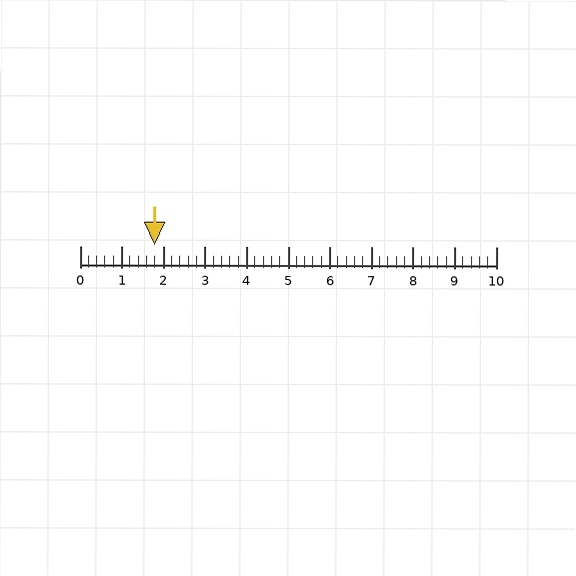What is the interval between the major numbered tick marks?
The major tick marks are spaced 1 units apart.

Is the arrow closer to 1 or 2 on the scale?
The arrow is closer to 2.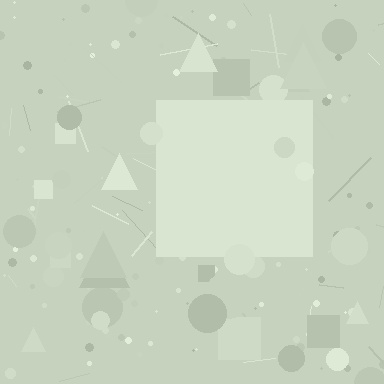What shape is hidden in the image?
A square is hidden in the image.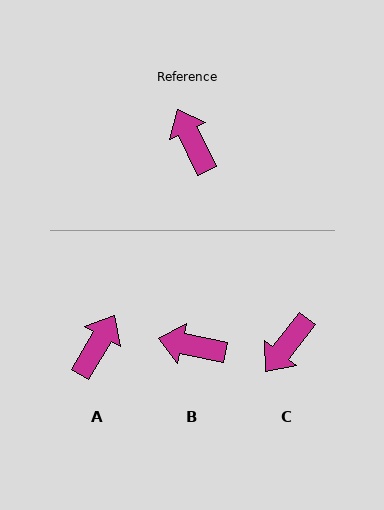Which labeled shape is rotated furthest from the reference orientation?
C, about 116 degrees away.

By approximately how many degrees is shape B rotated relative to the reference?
Approximately 52 degrees counter-clockwise.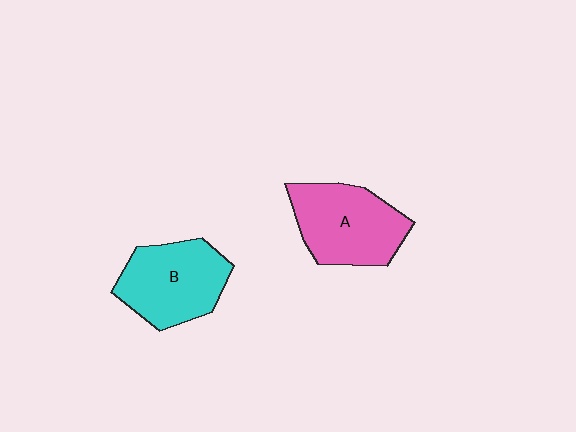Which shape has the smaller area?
Shape B (cyan).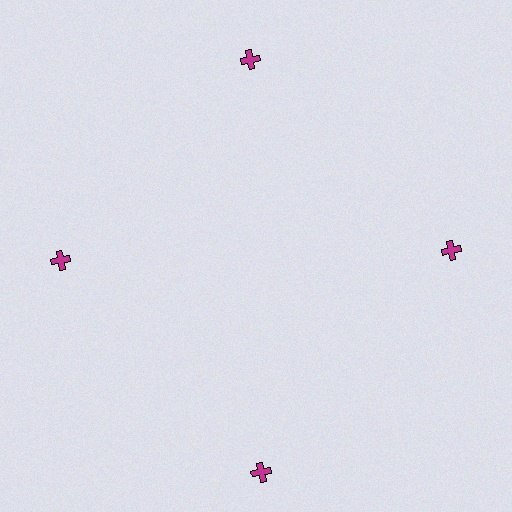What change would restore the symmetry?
The symmetry would be restored by moving it inward, back onto the ring so that all 4 crosses sit at equal angles and equal distance from the center.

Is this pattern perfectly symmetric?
No. The 4 magenta crosses are arranged in a ring, but one element near the 6 o'clock position is pushed outward from the center, breaking the 4-fold rotational symmetry.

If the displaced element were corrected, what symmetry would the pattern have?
It would have 4-fold rotational symmetry — the pattern would map onto itself every 90 degrees.